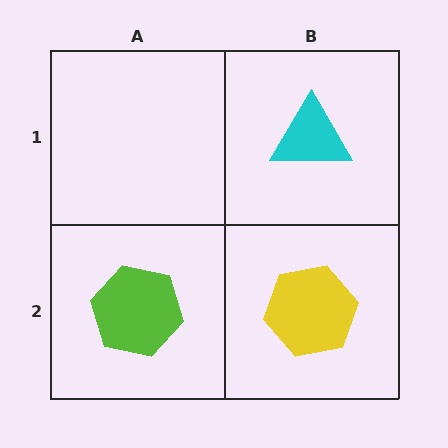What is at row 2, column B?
A yellow hexagon.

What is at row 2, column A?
A lime hexagon.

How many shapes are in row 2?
2 shapes.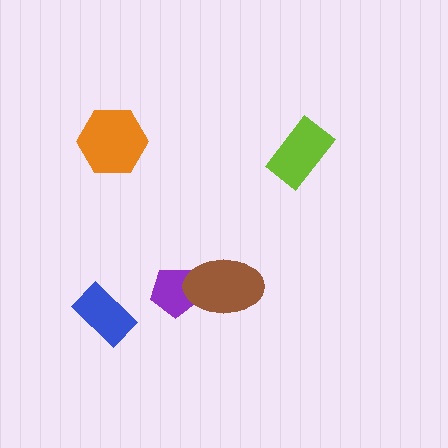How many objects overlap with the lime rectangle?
0 objects overlap with the lime rectangle.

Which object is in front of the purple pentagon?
The brown ellipse is in front of the purple pentagon.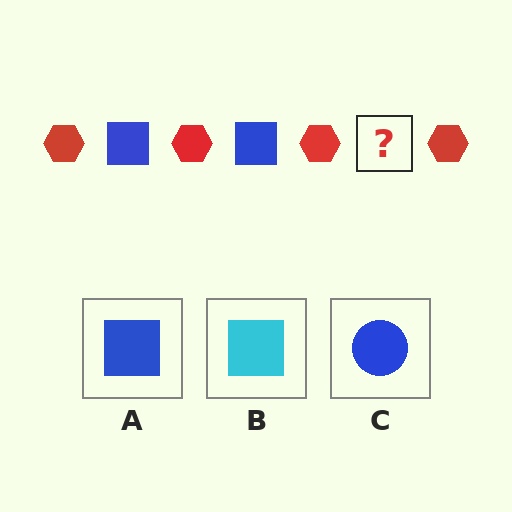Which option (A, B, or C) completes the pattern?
A.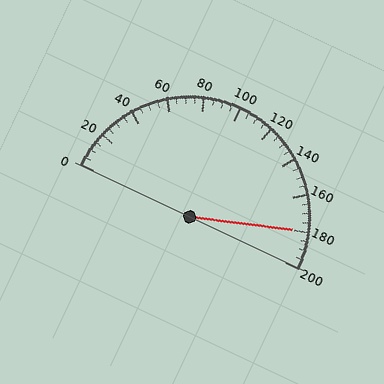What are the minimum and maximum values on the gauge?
The gauge ranges from 0 to 200.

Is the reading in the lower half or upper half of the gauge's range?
The reading is in the upper half of the range (0 to 200).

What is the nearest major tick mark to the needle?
The nearest major tick mark is 180.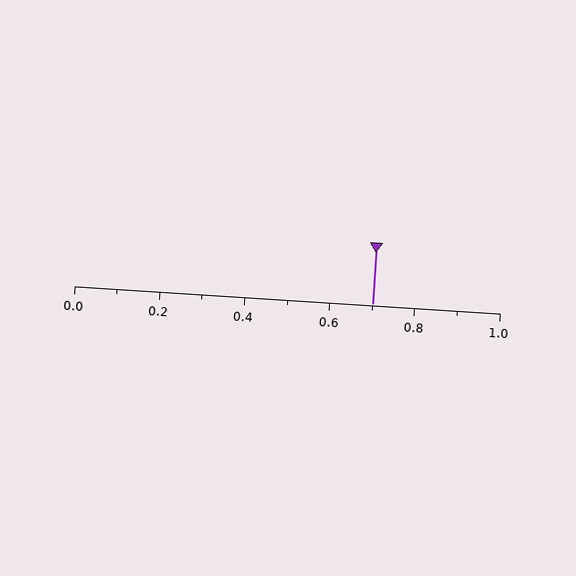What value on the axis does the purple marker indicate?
The marker indicates approximately 0.7.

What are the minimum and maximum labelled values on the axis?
The axis runs from 0.0 to 1.0.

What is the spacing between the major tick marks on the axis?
The major ticks are spaced 0.2 apart.